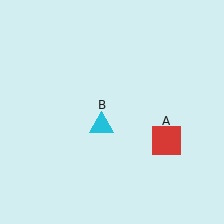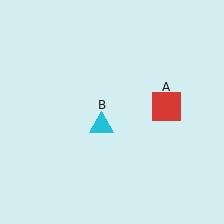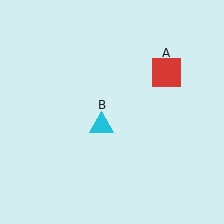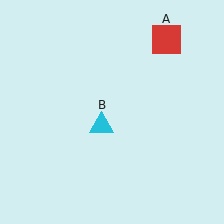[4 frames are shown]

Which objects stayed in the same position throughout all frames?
Cyan triangle (object B) remained stationary.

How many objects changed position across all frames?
1 object changed position: red square (object A).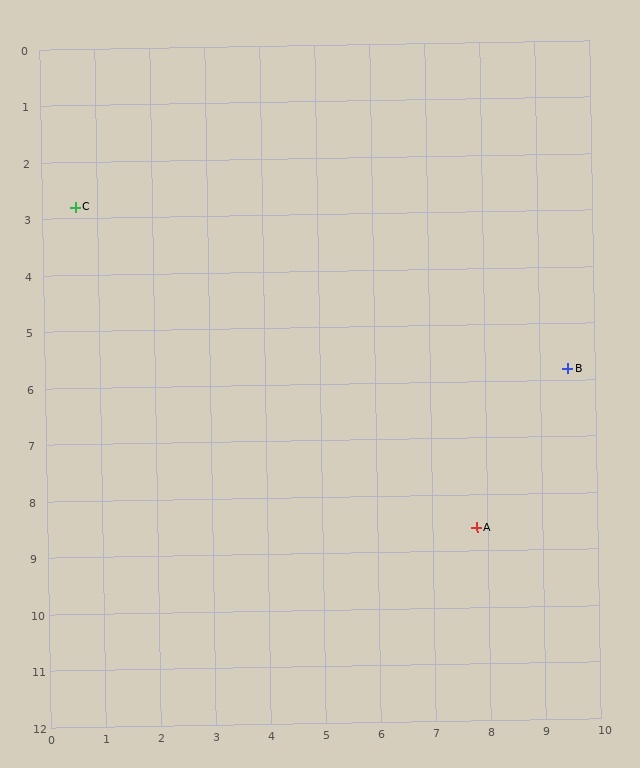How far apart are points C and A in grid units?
Points C and A are about 9.2 grid units apart.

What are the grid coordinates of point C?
Point C is at approximately (0.6, 2.8).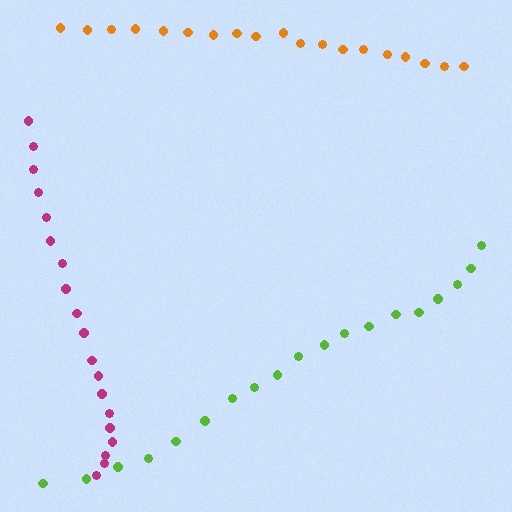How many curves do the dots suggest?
There are 3 distinct paths.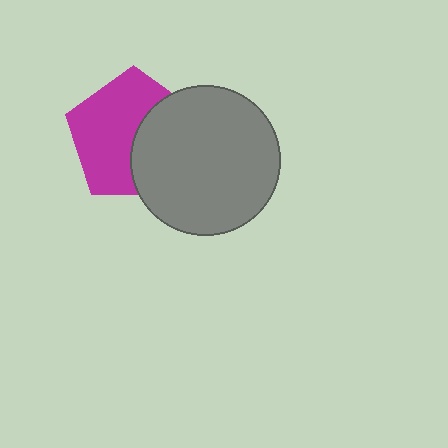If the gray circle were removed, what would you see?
You would see the complete magenta pentagon.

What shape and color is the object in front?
The object in front is a gray circle.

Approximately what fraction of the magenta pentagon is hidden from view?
Roughly 41% of the magenta pentagon is hidden behind the gray circle.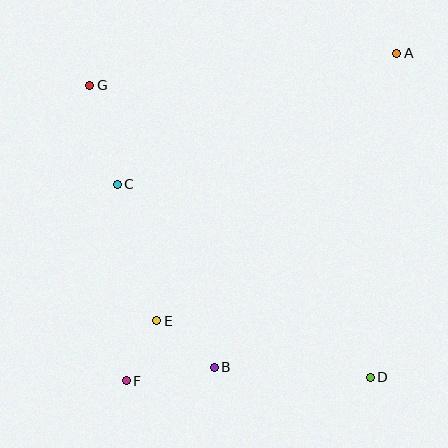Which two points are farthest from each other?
Points A and F are farthest from each other.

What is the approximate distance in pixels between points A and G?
The distance between A and G is approximately 309 pixels.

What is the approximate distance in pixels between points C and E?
The distance between C and E is approximately 142 pixels.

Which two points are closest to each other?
Points E and F are closest to each other.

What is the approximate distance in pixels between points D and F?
The distance between D and F is approximately 244 pixels.